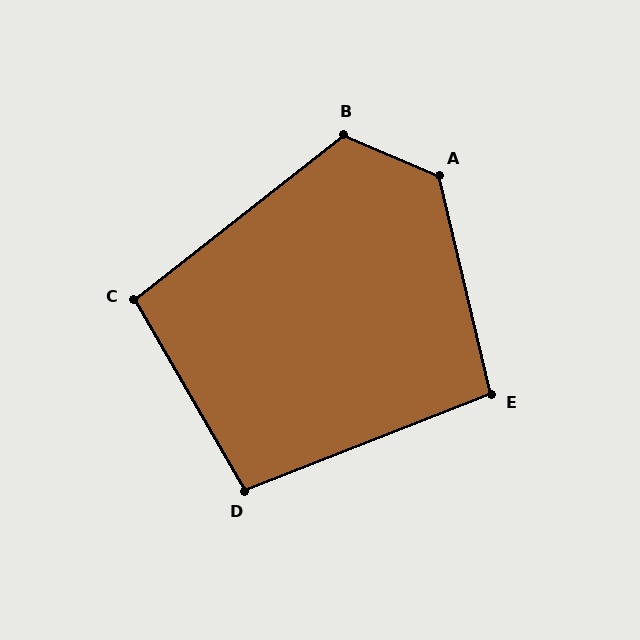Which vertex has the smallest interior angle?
E, at approximately 98 degrees.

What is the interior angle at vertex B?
Approximately 118 degrees (obtuse).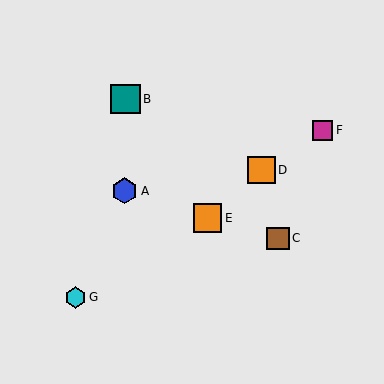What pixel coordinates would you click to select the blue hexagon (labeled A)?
Click at (125, 191) to select the blue hexagon A.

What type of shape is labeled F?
Shape F is a magenta square.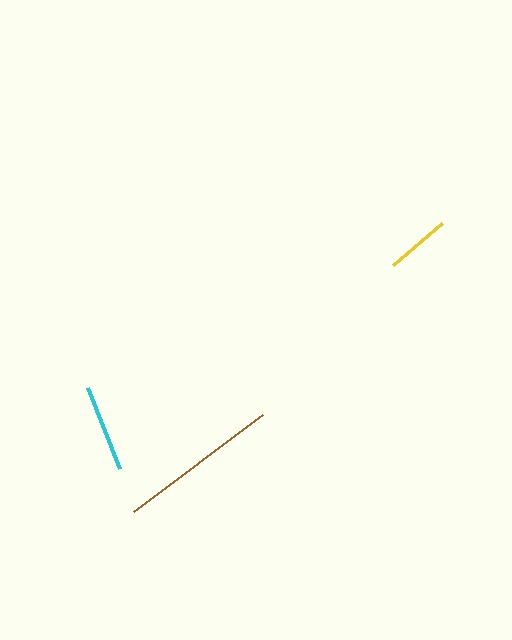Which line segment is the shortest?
The yellow line is the shortest at approximately 65 pixels.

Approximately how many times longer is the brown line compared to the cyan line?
The brown line is approximately 1.8 times the length of the cyan line.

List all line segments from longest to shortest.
From longest to shortest: brown, cyan, yellow.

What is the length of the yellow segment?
The yellow segment is approximately 65 pixels long.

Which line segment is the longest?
The brown line is the longest at approximately 162 pixels.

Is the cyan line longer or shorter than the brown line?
The brown line is longer than the cyan line.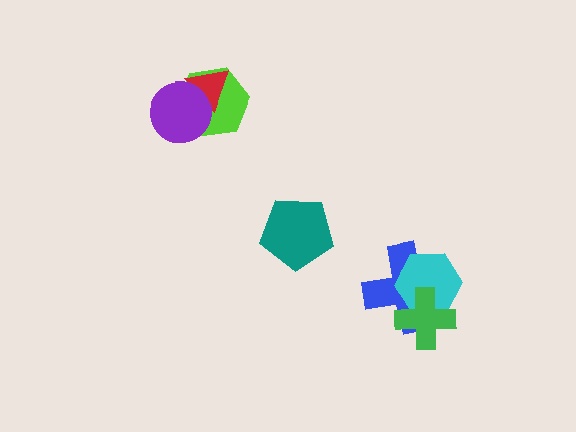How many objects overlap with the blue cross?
2 objects overlap with the blue cross.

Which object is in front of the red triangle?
The purple circle is in front of the red triangle.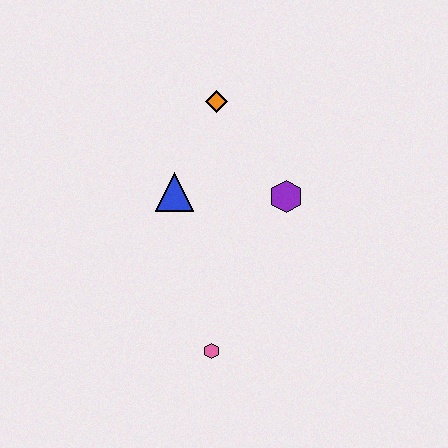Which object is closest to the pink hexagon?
The blue triangle is closest to the pink hexagon.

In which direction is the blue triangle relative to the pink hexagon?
The blue triangle is above the pink hexagon.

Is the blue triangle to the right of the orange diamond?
No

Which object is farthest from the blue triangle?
The pink hexagon is farthest from the blue triangle.